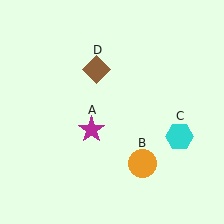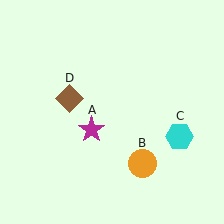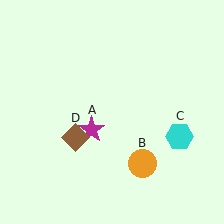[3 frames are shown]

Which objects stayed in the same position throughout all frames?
Magenta star (object A) and orange circle (object B) and cyan hexagon (object C) remained stationary.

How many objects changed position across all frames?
1 object changed position: brown diamond (object D).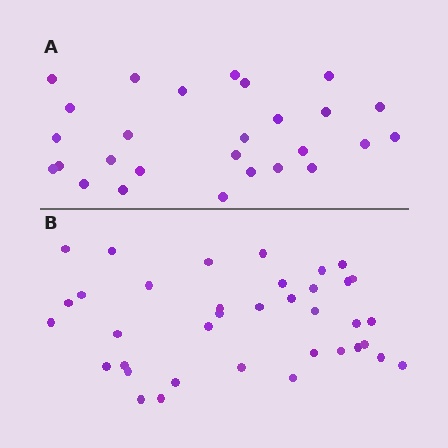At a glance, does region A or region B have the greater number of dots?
Region B (the bottom region) has more dots.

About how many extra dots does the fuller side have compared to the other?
Region B has roughly 10 or so more dots than region A.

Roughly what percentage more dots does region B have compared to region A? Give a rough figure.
About 35% more.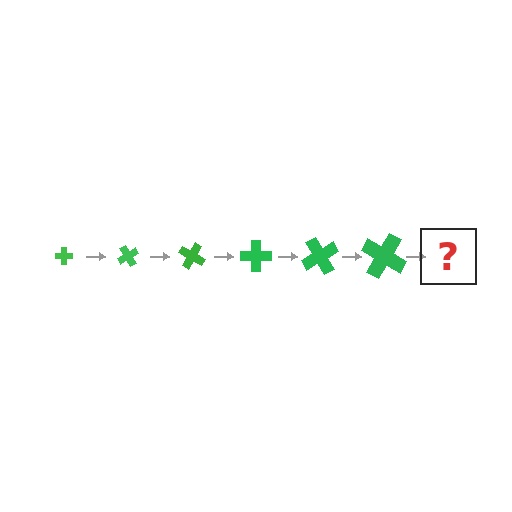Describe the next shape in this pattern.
It should be a cross, larger than the previous one and rotated 360 degrees from the start.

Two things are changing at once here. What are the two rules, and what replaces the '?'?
The two rules are that the cross grows larger each step and it rotates 60 degrees each step. The '?' should be a cross, larger than the previous one and rotated 360 degrees from the start.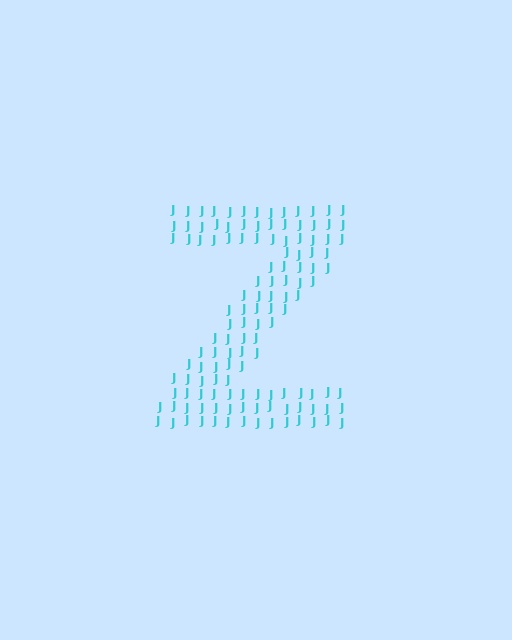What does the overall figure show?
The overall figure shows the letter Z.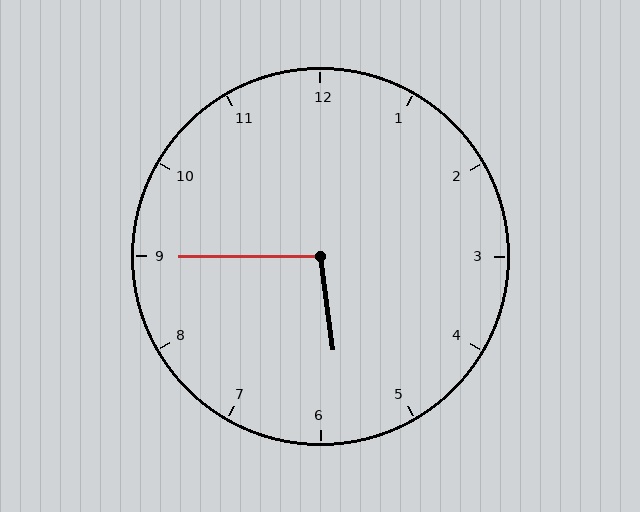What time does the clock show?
5:45.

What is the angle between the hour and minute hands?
Approximately 98 degrees.